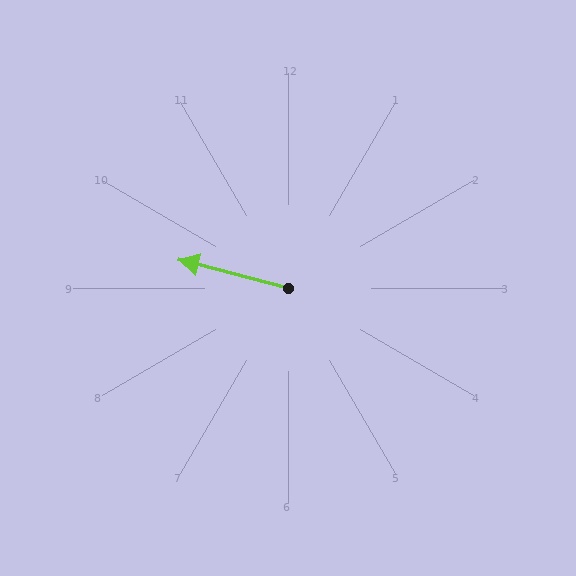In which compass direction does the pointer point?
West.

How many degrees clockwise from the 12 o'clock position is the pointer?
Approximately 285 degrees.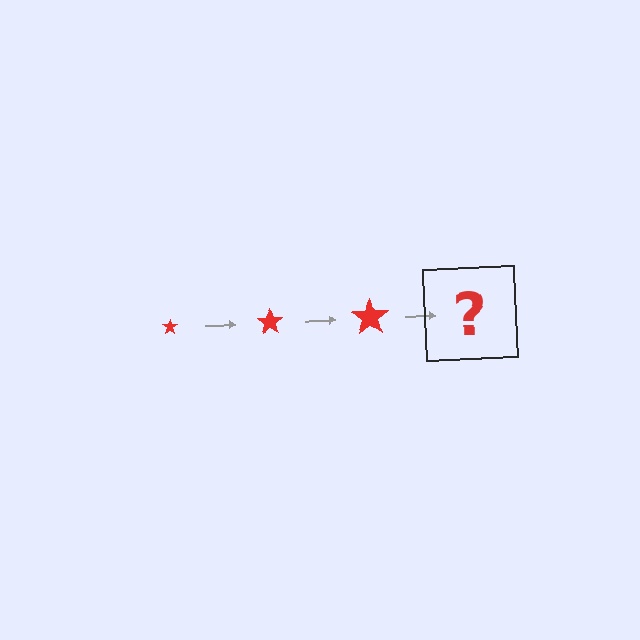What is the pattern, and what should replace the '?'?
The pattern is that the star gets progressively larger each step. The '?' should be a red star, larger than the previous one.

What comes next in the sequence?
The next element should be a red star, larger than the previous one.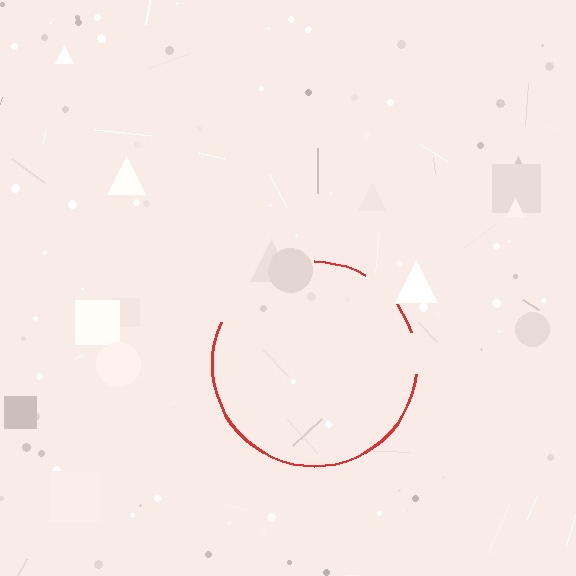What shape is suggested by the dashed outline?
The dashed outline suggests a circle.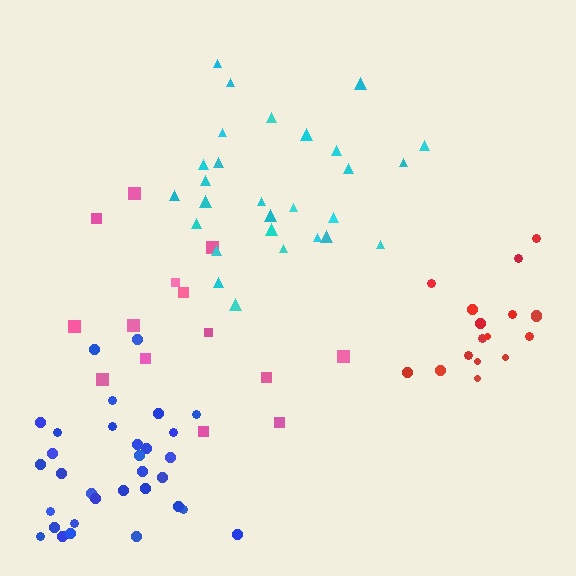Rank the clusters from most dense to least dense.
cyan, blue, red, pink.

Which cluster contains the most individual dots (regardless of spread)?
Blue (32).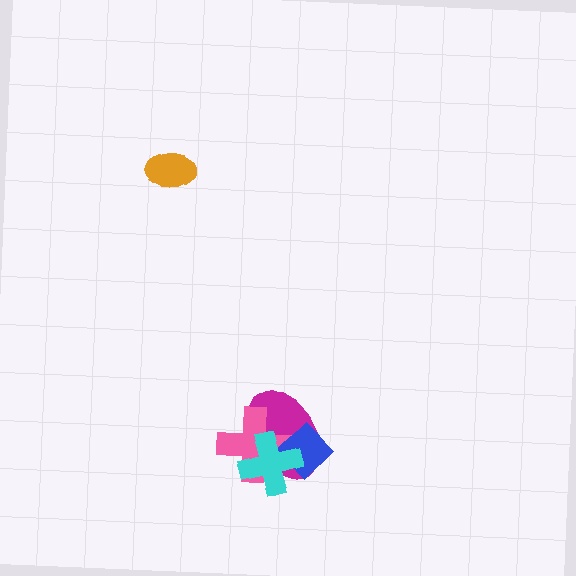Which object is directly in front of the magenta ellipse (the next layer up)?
The pink cross is directly in front of the magenta ellipse.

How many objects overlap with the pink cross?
3 objects overlap with the pink cross.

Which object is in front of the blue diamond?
The cyan cross is in front of the blue diamond.